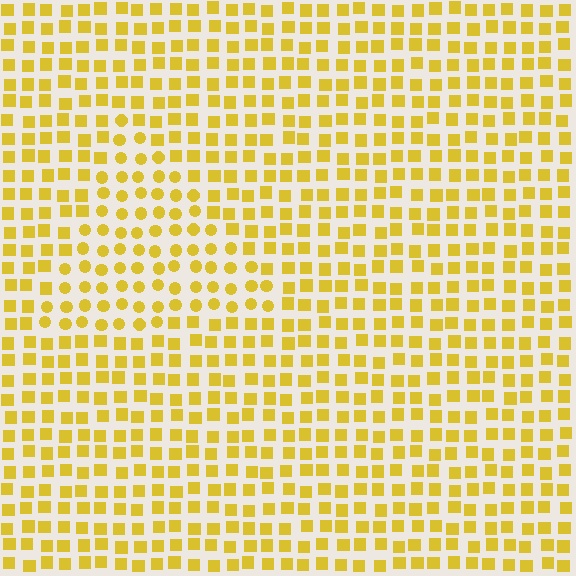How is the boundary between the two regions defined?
The boundary is defined by a change in element shape: circles inside vs. squares outside. All elements share the same color and spacing.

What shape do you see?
I see a triangle.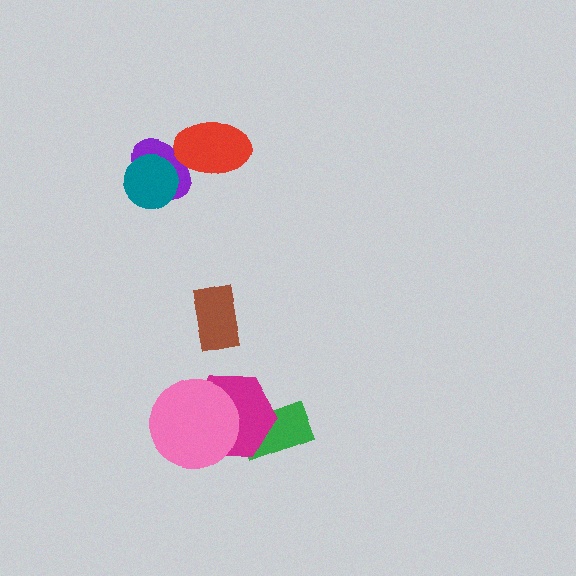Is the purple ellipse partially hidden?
Yes, it is partially covered by another shape.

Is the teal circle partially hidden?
No, no other shape covers it.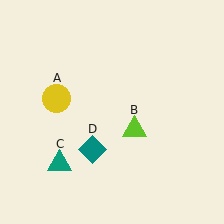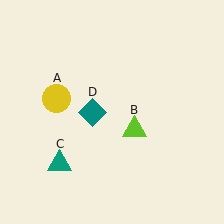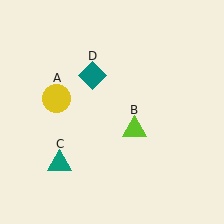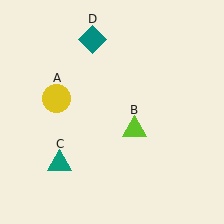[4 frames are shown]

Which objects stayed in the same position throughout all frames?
Yellow circle (object A) and lime triangle (object B) and teal triangle (object C) remained stationary.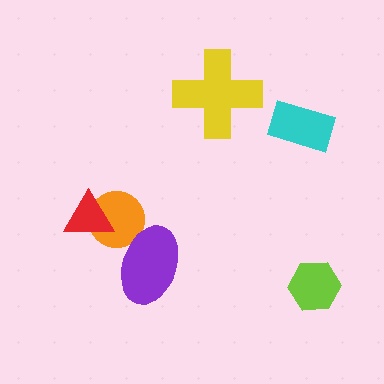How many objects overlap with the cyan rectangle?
0 objects overlap with the cyan rectangle.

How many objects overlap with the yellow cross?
0 objects overlap with the yellow cross.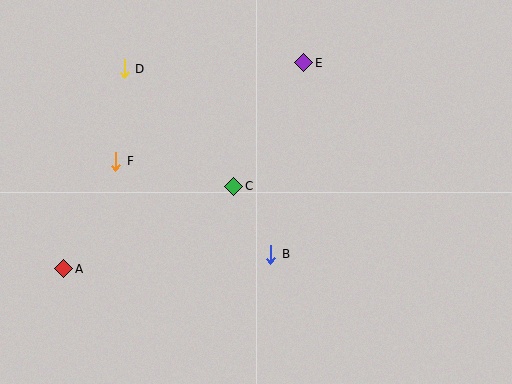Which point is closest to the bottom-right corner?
Point B is closest to the bottom-right corner.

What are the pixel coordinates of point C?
Point C is at (234, 186).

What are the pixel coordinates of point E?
Point E is at (304, 63).